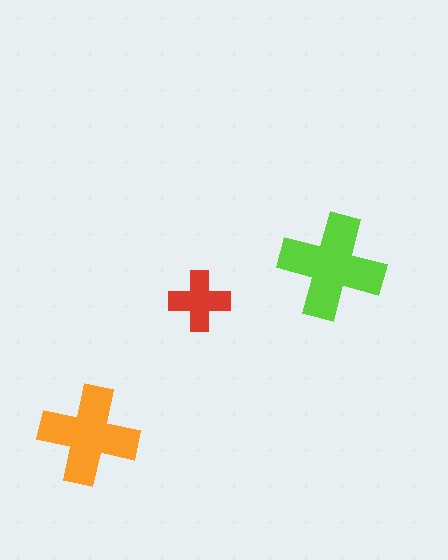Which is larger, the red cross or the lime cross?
The lime one.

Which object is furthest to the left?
The orange cross is leftmost.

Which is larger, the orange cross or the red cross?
The orange one.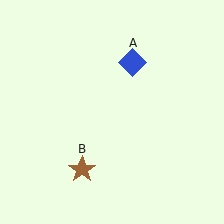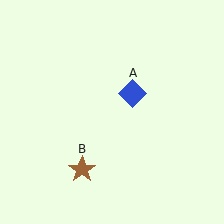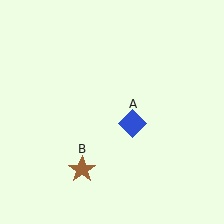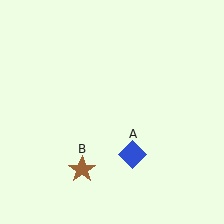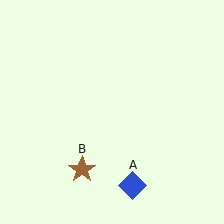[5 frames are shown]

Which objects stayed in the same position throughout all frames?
Brown star (object B) remained stationary.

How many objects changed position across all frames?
1 object changed position: blue diamond (object A).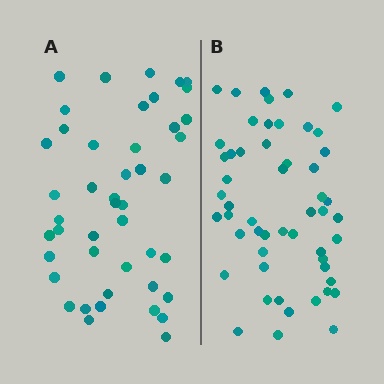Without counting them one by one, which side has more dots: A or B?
Region B (the right region) has more dots.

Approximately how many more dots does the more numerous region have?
Region B has roughly 8 or so more dots than region A.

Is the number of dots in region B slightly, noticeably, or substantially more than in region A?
Region B has only slightly more — the two regions are fairly close. The ratio is roughly 1.2 to 1.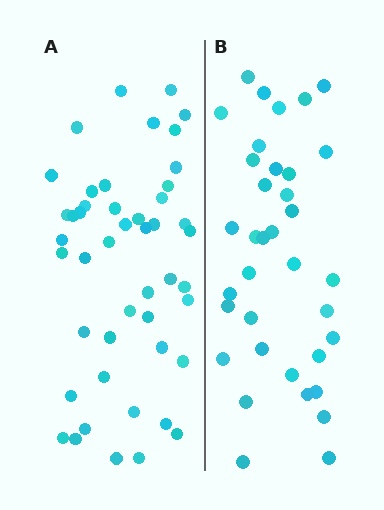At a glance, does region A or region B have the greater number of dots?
Region A (the left region) has more dots.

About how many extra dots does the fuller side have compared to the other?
Region A has roughly 12 or so more dots than region B.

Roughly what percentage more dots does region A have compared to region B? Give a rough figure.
About 30% more.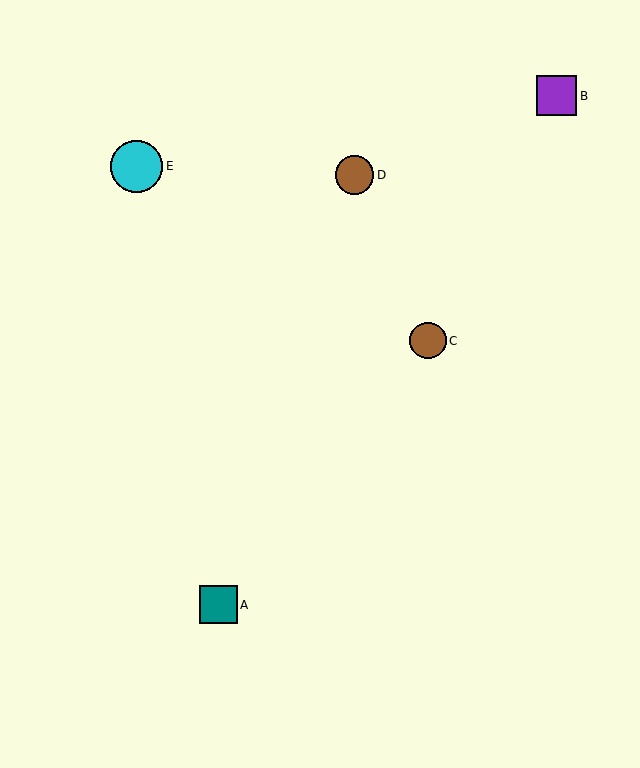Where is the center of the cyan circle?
The center of the cyan circle is at (137, 166).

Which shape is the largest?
The cyan circle (labeled E) is the largest.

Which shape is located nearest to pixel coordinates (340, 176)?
The brown circle (labeled D) at (355, 175) is nearest to that location.